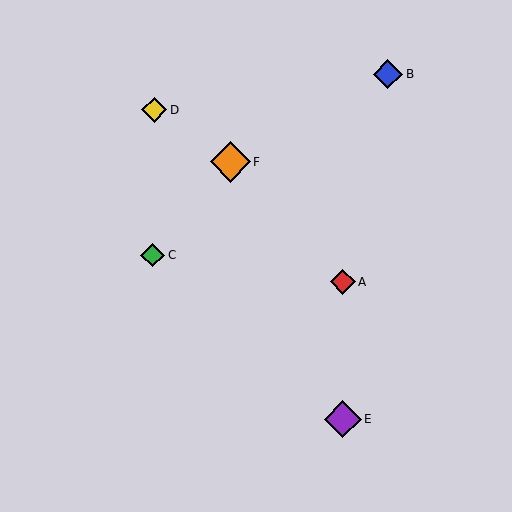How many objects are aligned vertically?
2 objects (A, E) are aligned vertically.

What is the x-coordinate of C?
Object C is at x≈153.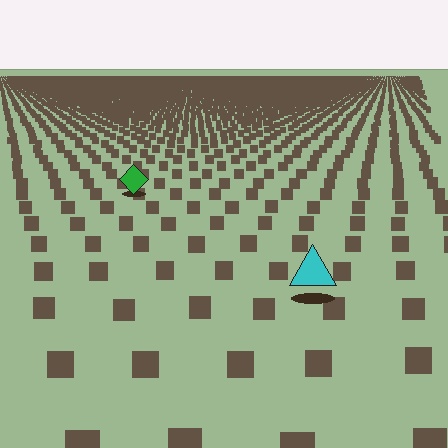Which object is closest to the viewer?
The cyan triangle is closest. The texture marks near it are larger and more spread out.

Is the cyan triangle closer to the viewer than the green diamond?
Yes. The cyan triangle is closer — you can tell from the texture gradient: the ground texture is coarser near it.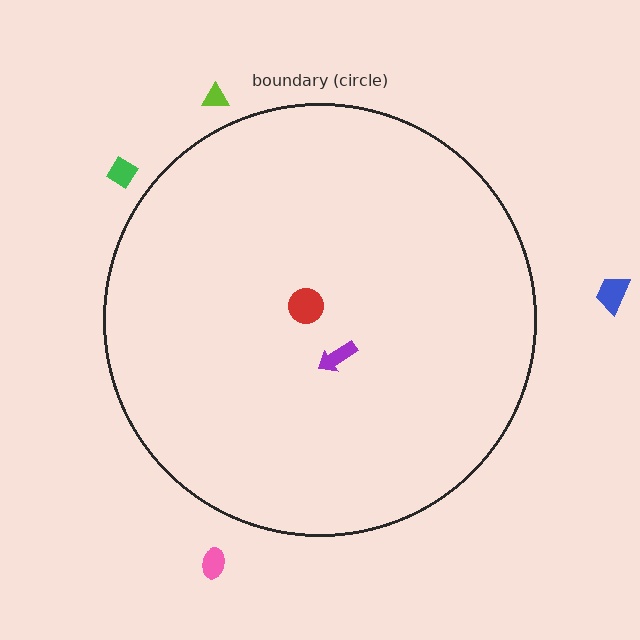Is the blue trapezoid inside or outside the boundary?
Outside.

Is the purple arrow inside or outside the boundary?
Inside.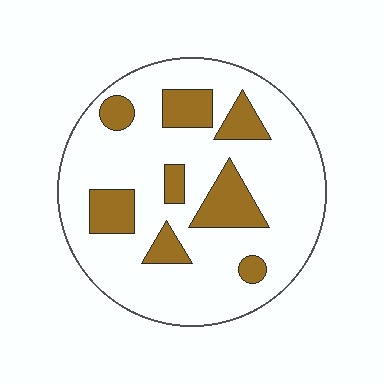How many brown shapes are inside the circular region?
8.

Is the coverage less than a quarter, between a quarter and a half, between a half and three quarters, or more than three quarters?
Less than a quarter.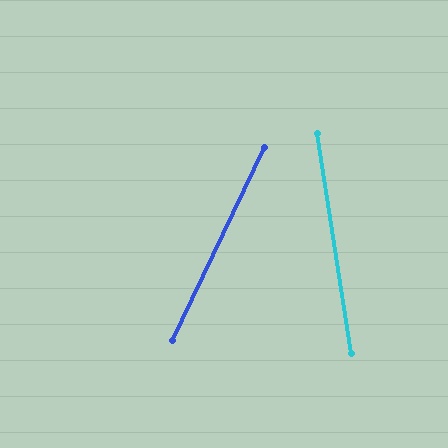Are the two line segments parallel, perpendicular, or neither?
Neither parallel nor perpendicular — they differ by about 34°.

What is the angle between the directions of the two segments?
Approximately 34 degrees.